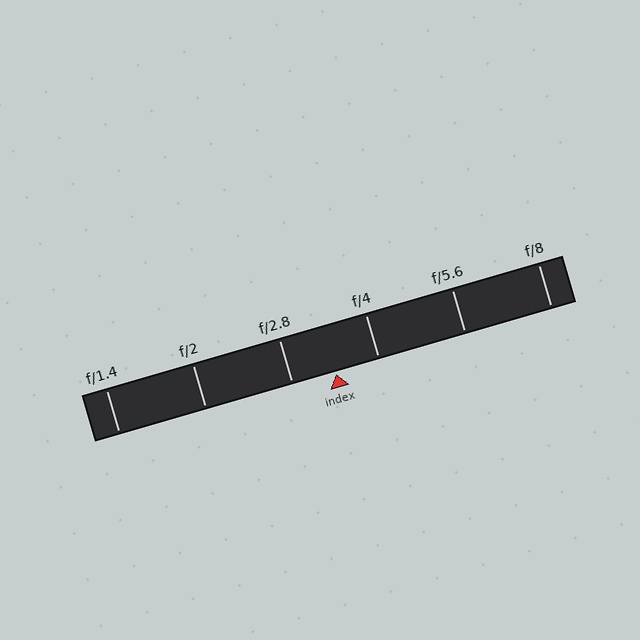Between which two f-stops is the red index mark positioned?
The index mark is between f/2.8 and f/4.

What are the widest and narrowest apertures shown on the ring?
The widest aperture shown is f/1.4 and the narrowest is f/8.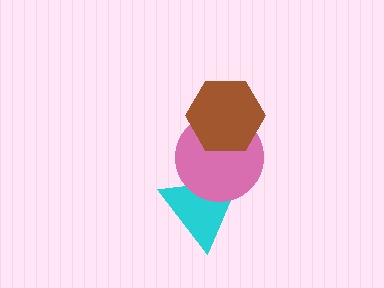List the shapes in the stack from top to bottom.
From top to bottom: the brown hexagon, the pink circle, the cyan triangle.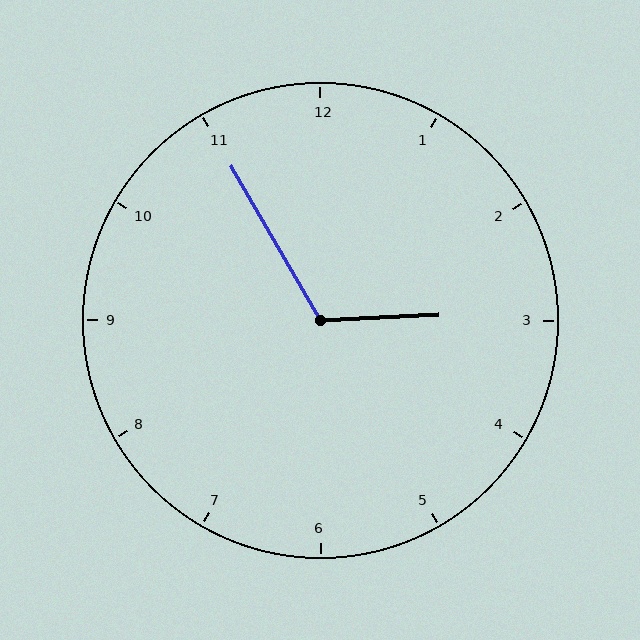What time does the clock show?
2:55.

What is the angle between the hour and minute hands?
Approximately 118 degrees.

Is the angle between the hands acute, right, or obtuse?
It is obtuse.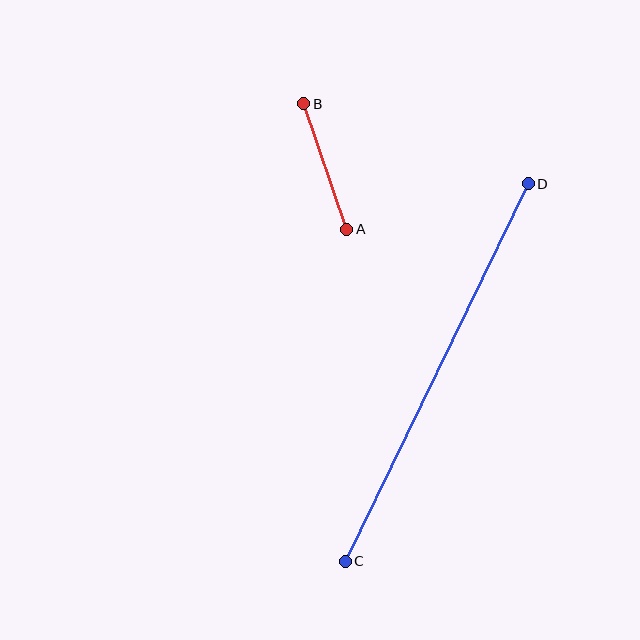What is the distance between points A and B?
The distance is approximately 133 pixels.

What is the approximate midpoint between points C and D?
The midpoint is at approximately (437, 372) pixels.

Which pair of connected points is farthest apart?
Points C and D are farthest apart.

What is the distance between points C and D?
The distance is approximately 419 pixels.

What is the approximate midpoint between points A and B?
The midpoint is at approximately (325, 166) pixels.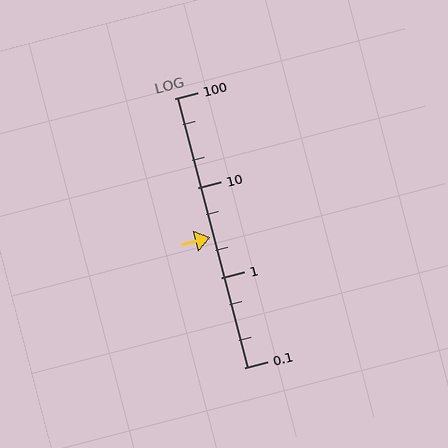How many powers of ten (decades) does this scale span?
The scale spans 3 decades, from 0.1 to 100.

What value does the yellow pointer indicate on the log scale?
The pointer indicates approximately 2.8.